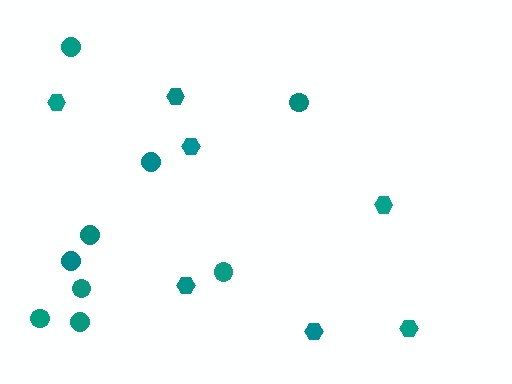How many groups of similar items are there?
There are 2 groups: one group of circles (9) and one group of hexagons (7).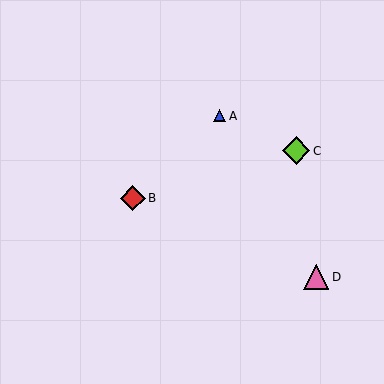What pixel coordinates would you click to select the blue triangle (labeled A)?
Click at (220, 116) to select the blue triangle A.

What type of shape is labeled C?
Shape C is a lime diamond.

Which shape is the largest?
The lime diamond (labeled C) is the largest.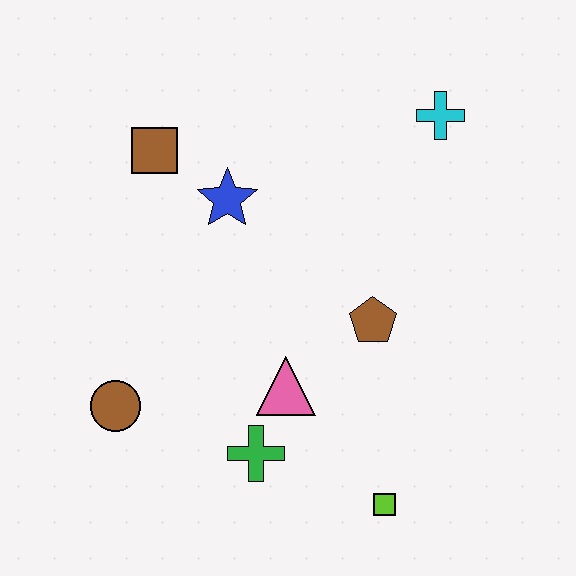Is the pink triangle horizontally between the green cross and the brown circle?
No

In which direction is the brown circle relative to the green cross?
The brown circle is to the left of the green cross.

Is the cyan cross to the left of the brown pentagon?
No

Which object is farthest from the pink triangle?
The cyan cross is farthest from the pink triangle.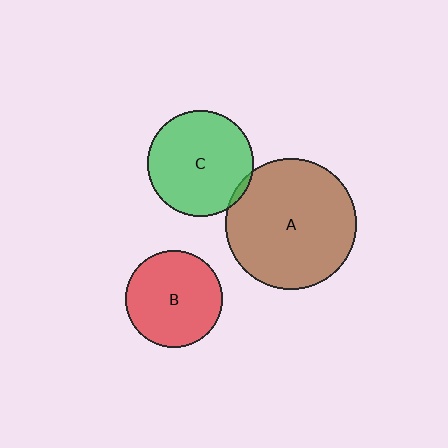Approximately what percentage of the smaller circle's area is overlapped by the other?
Approximately 5%.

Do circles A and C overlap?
Yes.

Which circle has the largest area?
Circle A (brown).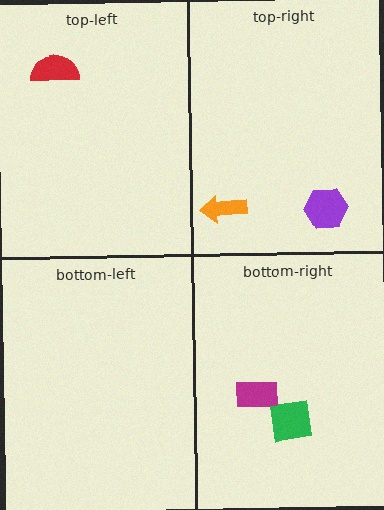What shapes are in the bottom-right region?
The magenta rectangle, the green square.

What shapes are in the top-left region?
The red semicircle.